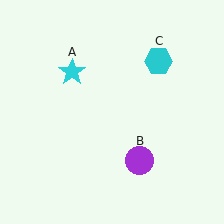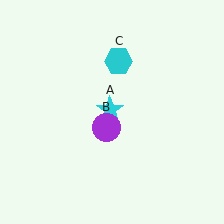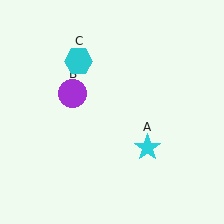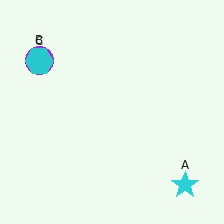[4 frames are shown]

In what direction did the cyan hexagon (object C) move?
The cyan hexagon (object C) moved left.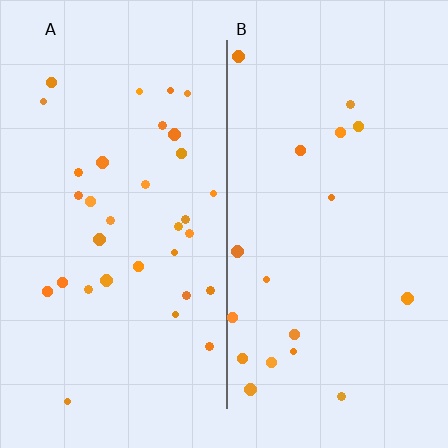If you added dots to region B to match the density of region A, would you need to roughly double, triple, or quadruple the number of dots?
Approximately double.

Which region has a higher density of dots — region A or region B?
A (the left).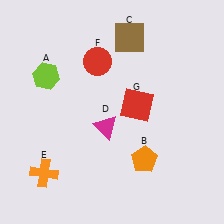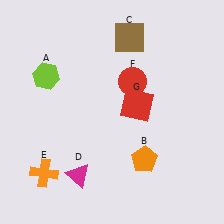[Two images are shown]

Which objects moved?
The objects that moved are: the magenta triangle (D), the red circle (F).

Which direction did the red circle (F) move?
The red circle (F) moved right.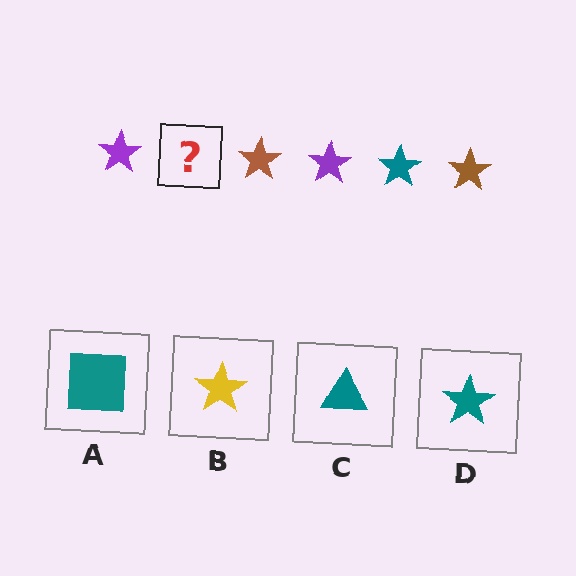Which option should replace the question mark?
Option D.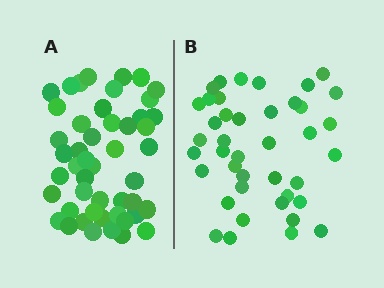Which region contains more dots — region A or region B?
Region A (the left region) has more dots.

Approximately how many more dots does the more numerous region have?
Region A has roughly 8 or so more dots than region B.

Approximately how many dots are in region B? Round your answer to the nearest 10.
About 40 dots. (The exact count is 41, which rounds to 40.)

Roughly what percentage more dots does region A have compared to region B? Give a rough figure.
About 15% more.